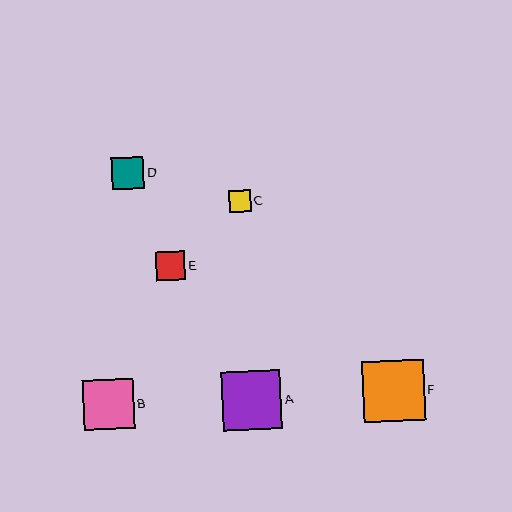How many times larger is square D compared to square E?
Square D is approximately 1.1 times the size of square E.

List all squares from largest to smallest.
From largest to smallest: F, A, B, D, E, C.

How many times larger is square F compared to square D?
Square F is approximately 1.9 times the size of square D.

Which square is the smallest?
Square C is the smallest with a size of approximately 22 pixels.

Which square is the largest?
Square F is the largest with a size of approximately 61 pixels.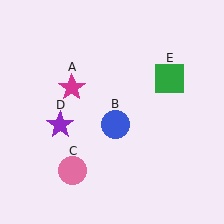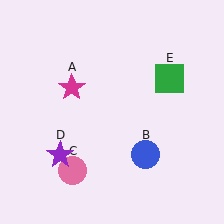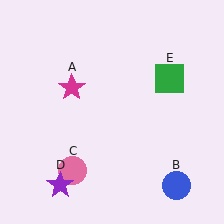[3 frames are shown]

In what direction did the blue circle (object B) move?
The blue circle (object B) moved down and to the right.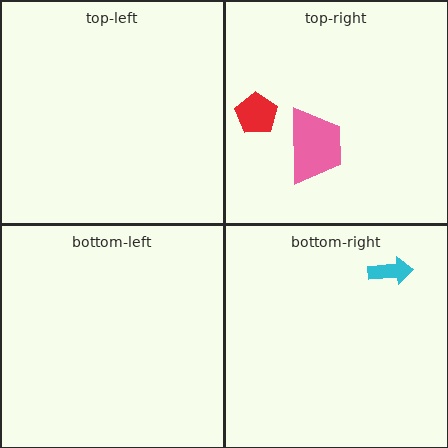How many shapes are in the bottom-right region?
1.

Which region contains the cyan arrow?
The bottom-right region.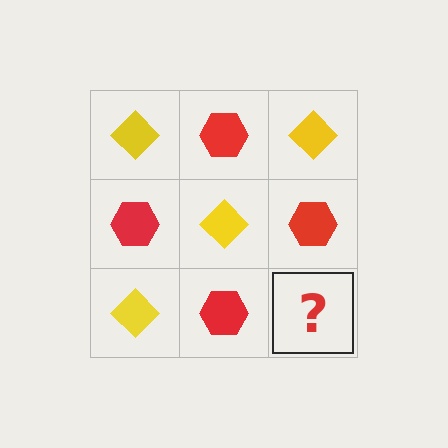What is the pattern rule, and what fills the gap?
The rule is that it alternates yellow diamond and red hexagon in a checkerboard pattern. The gap should be filled with a yellow diamond.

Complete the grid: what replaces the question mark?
The question mark should be replaced with a yellow diamond.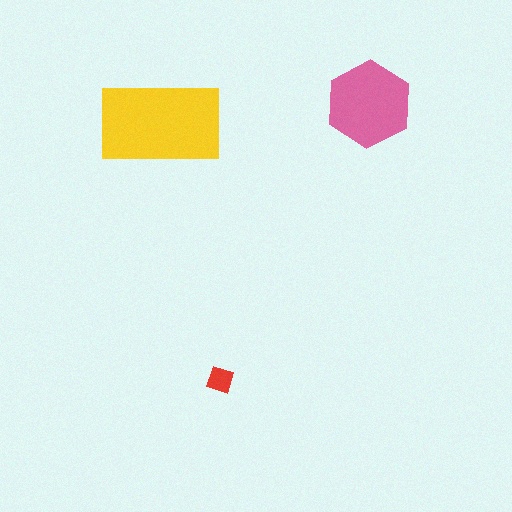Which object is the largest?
The yellow rectangle.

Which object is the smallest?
The red diamond.